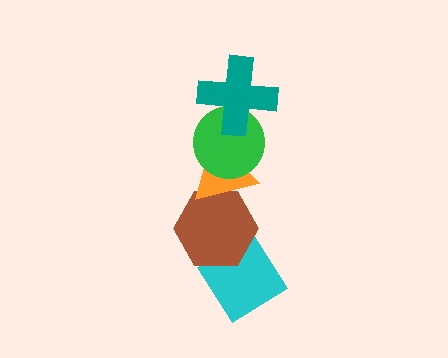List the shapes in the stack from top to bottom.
From top to bottom: the teal cross, the green circle, the orange triangle, the brown hexagon, the cyan diamond.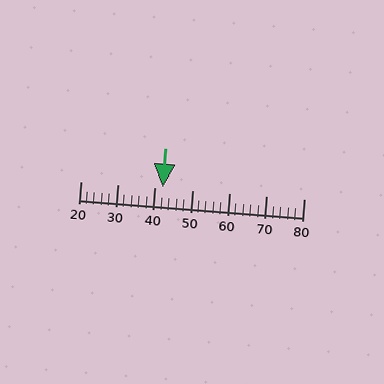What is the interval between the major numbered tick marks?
The major tick marks are spaced 10 units apart.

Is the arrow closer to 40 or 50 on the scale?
The arrow is closer to 40.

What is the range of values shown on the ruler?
The ruler shows values from 20 to 80.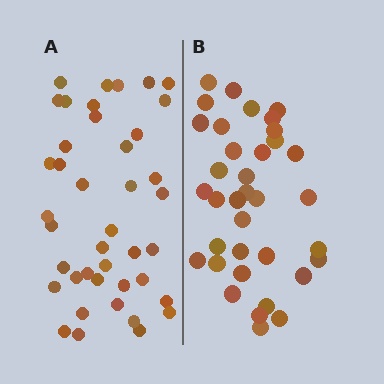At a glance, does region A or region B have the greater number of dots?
Region A (the left region) has more dots.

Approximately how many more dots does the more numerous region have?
Region A has about 5 more dots than region B.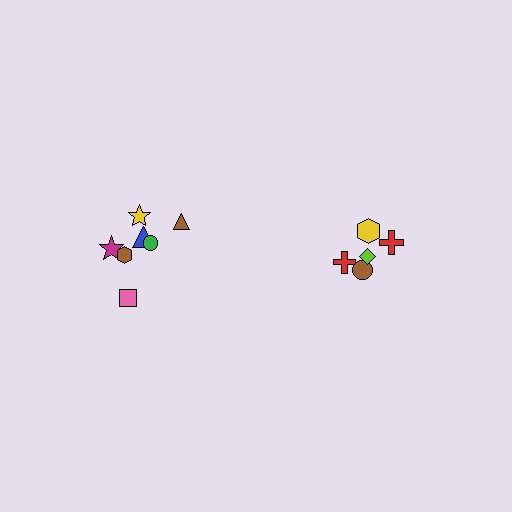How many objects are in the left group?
There are 7 objects.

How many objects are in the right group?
There are 5 objects.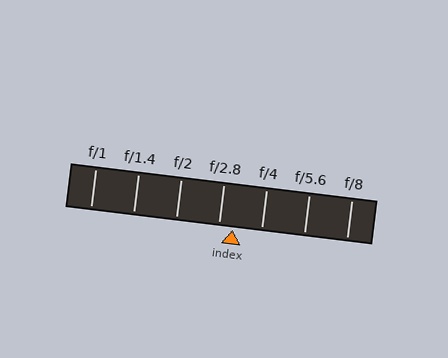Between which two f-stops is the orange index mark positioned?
The index mark is between f/2.8 and f/4.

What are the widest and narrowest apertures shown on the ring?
The widest aperture shown is f/1 and the narrowest is f/8.